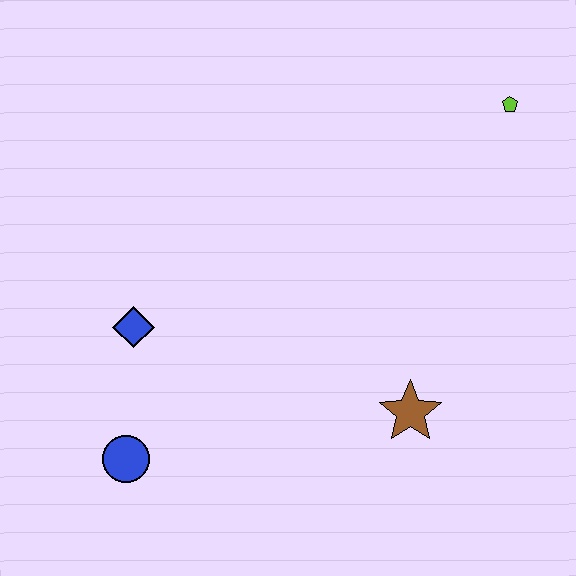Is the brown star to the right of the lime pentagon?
No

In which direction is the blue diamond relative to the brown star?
The blue diamond is to the left of the brown star.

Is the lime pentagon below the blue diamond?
No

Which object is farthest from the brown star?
The lime pentagon is farthest from the brown star.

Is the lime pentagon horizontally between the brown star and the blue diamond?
No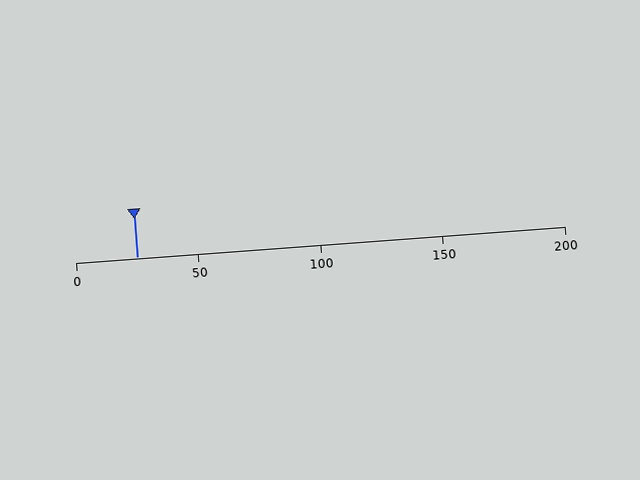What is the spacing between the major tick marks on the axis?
The major ticks are spaced 50 apart.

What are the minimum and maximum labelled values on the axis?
The axis runs from 0 to 200.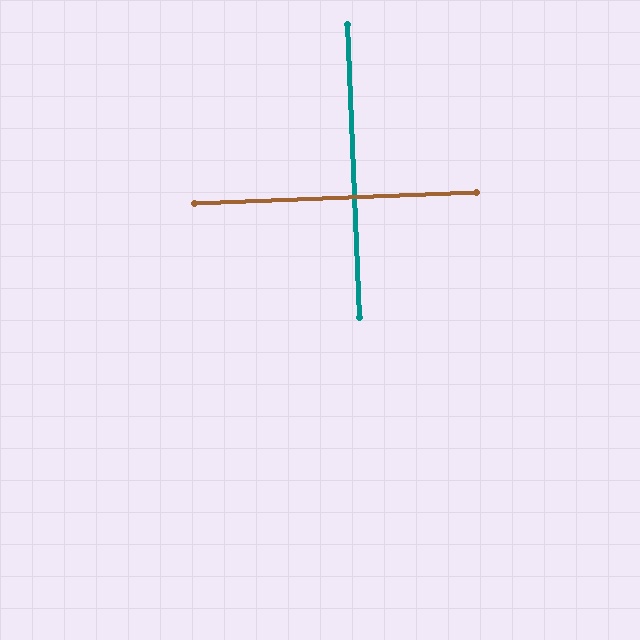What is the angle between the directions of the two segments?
Approximately 90 degrees.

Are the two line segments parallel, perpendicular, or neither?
Perpendicular — they meet at approximately 90°.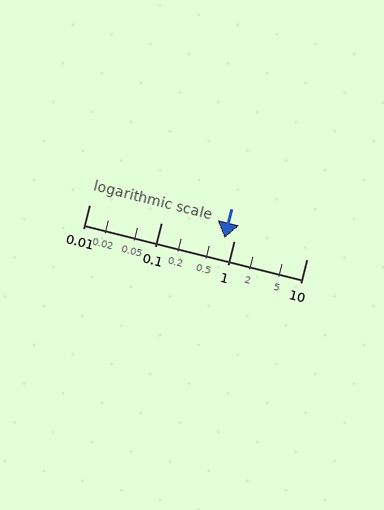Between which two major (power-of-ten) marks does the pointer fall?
The pointer is between 0.1 and 1.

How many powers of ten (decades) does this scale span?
The scale spans 3 decades, from 0.01 to 10.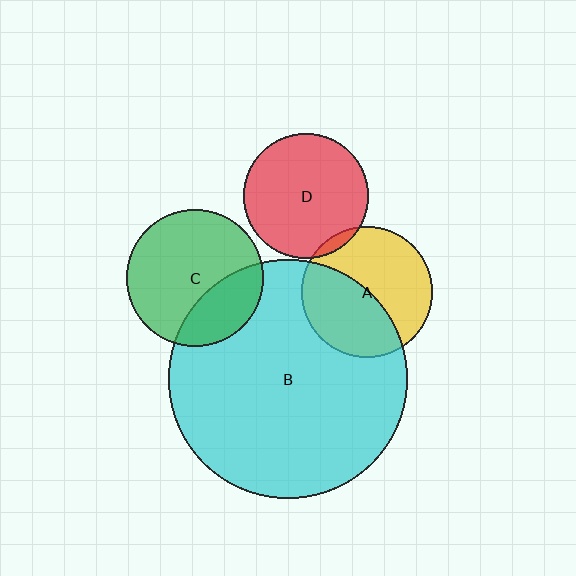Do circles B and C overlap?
Yes.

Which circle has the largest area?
Circle B (cyan).